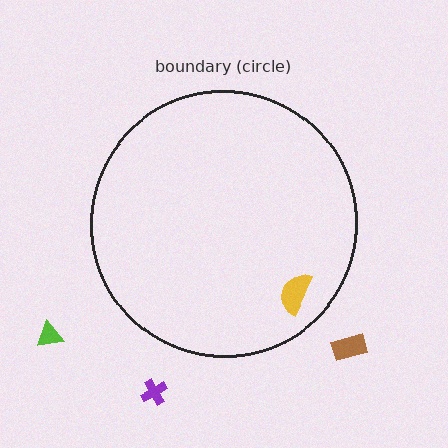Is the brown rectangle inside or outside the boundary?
Outside.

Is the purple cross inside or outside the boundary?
Outside.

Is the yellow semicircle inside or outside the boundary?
Inside.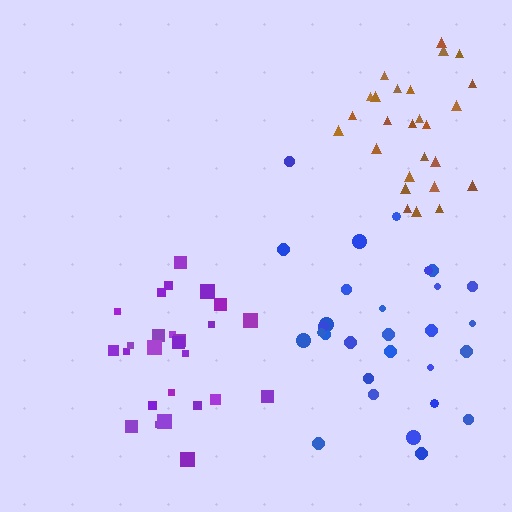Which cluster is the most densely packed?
Brown.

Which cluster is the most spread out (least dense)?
Blue.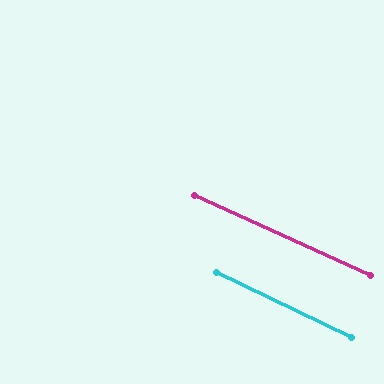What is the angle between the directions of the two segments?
Approximately 1 degree.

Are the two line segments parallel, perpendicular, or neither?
Parallel — their directions differ by only 1.2°.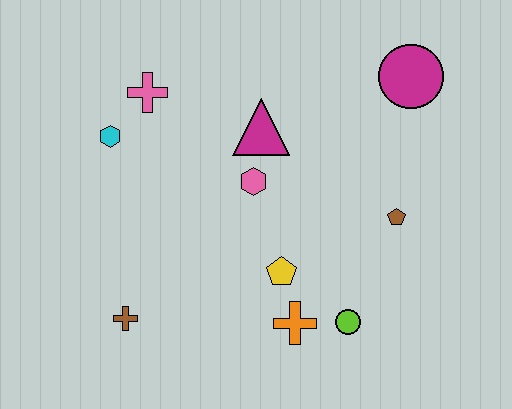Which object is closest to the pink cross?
The cyan hexagon is closest to the pink cross.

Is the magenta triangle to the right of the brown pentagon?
No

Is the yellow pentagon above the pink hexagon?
No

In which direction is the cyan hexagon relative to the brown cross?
The cyan hexagon is above the brown cross.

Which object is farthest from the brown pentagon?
The cyan hexagon is farthest from the brown pentagon.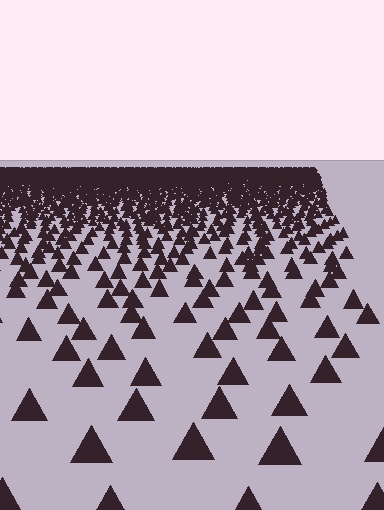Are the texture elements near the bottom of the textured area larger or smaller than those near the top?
Larger. Near the bottom, elements are closer to the viewer and appear at a bigger on-screen size.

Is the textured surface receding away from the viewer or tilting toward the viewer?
The surface is receding away from the viewer. Texture elements get smaller and denser toward the top.